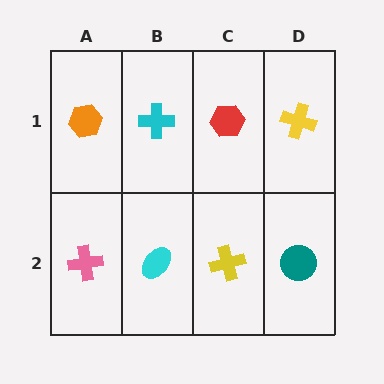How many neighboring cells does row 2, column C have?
3.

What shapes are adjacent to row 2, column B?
A cyan cross (row 1, column B), a pink cross (row 2, column A), a yellow cross (row 2, column C).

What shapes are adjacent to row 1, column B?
A cyan ellipse (row 2, column B), an orange hexagon (row 1, column A), a red hexagon (row 1, column C).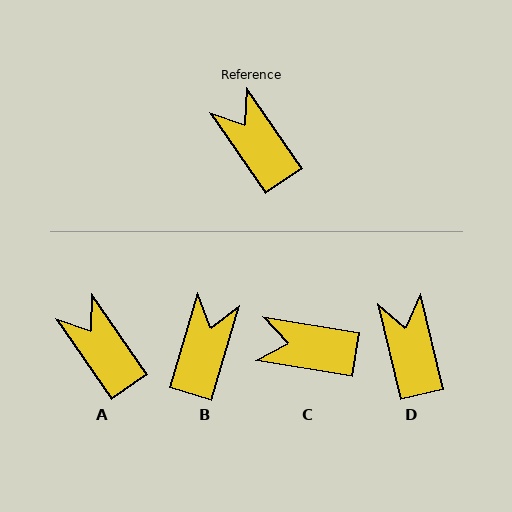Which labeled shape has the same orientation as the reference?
A.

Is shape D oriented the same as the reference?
No, it is off by about 21 degrees.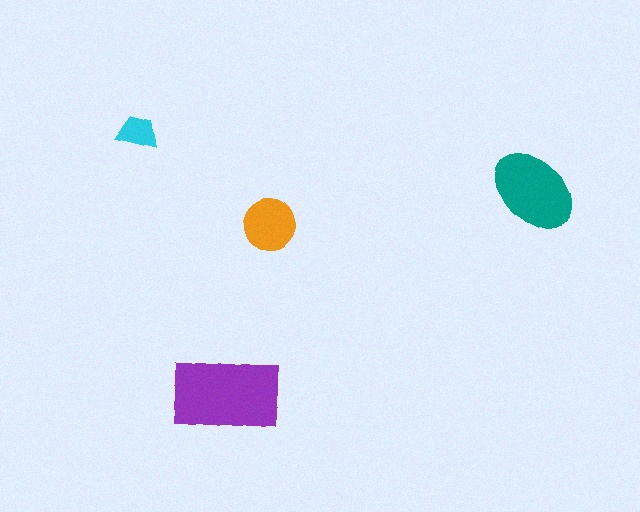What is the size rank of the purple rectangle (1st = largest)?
1st.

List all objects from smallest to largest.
The cyan trapezoid, the orange circle, the teal ellipse, the purple rectangle.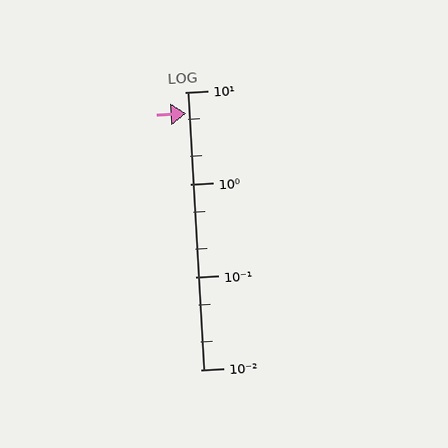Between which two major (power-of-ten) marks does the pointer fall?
The pointer is between 1 and 10.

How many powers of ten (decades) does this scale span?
The scale spans 3 decades, from 0.01 to 10.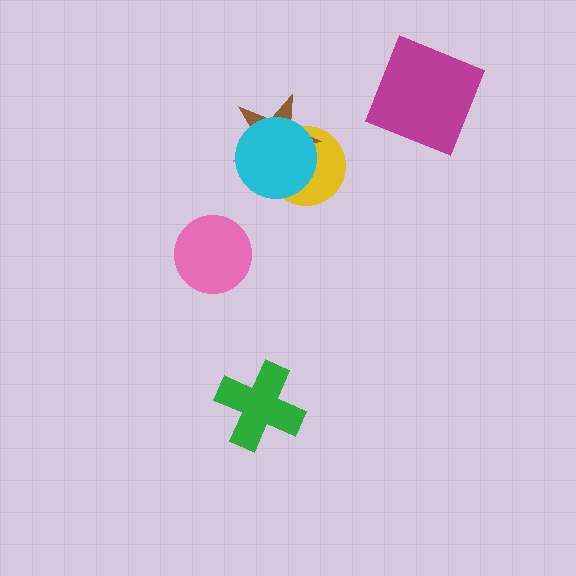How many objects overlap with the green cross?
0 objects overlap with the green cross.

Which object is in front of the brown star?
The cyan circle is in front of the brown star.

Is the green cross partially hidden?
No, no other shape covers it.